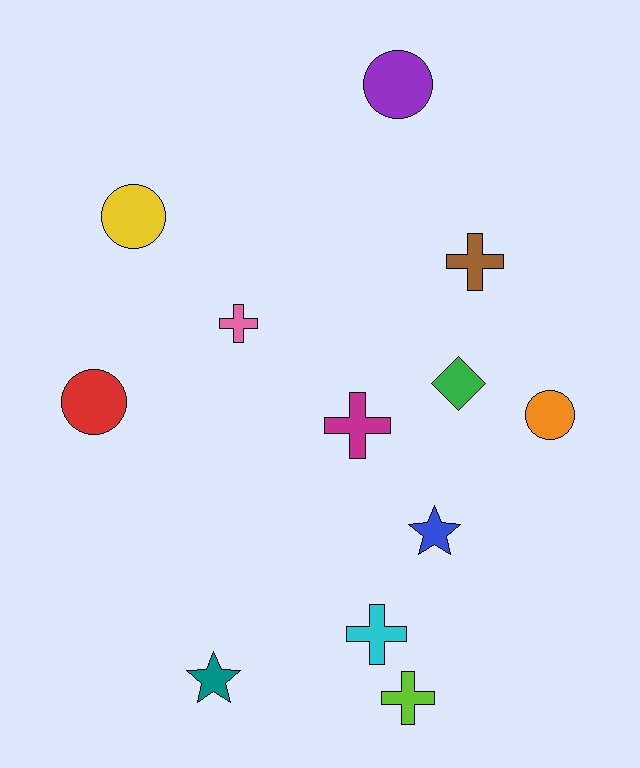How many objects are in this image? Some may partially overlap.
There are 12 objects.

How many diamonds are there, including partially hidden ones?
There is 1 diamond.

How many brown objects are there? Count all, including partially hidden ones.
There is 1 brown object.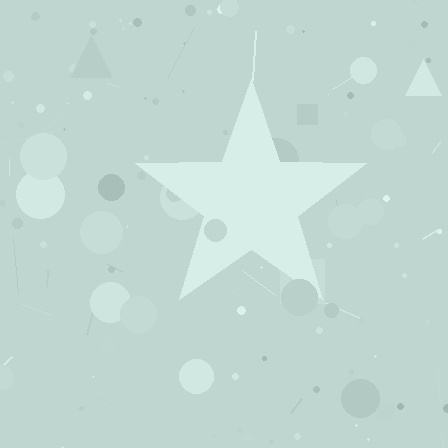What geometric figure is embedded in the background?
A star is embedded in the background.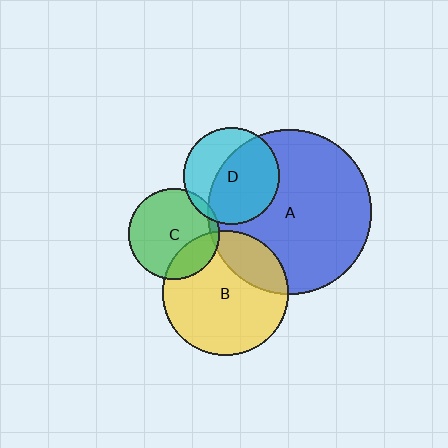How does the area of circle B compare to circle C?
Approximately 1.9 times.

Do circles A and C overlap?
Yes.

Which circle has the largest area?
Circle A (blue).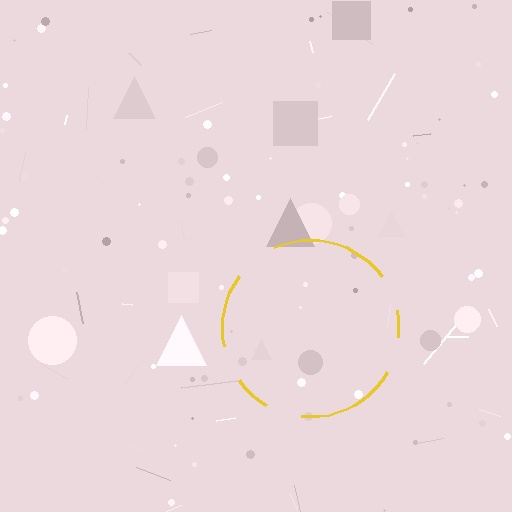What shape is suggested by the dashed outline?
The dashed outline suggests a circle.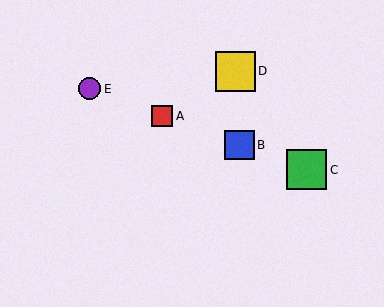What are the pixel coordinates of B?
Object B is at (240, 145).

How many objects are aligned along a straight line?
4 objects (A, B, C, E) are aligned along a straight line.